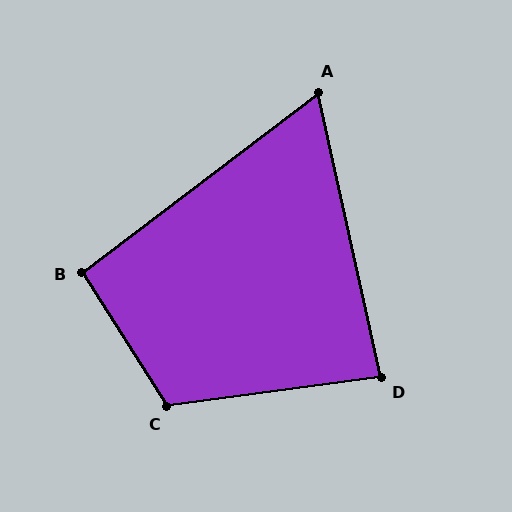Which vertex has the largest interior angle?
C, at approximately 115 degrees.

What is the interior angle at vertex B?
Approximately 95 degrees (approximately right).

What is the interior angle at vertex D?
Approximately 85 degrees (approximately right).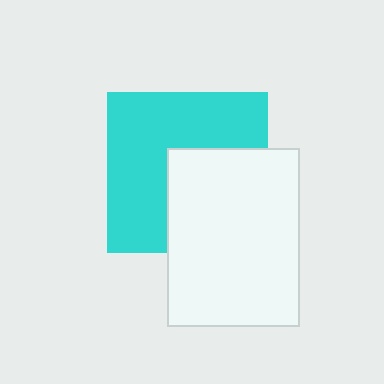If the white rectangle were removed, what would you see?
You would see the complete cyan square.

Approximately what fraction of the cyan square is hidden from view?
Roughly 41% of the cyan square is hidden behind the white rectangle.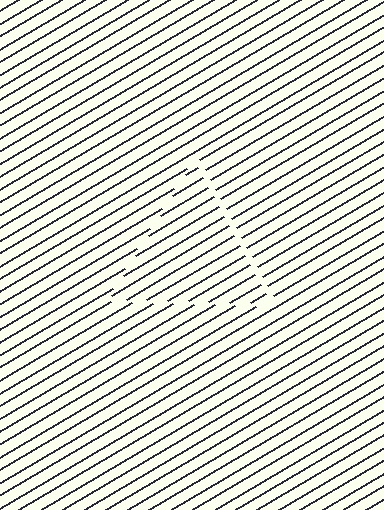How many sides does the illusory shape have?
3 sides — the line-ends trace a triangle.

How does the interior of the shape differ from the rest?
The interior of the shape contains the same grating, shifted by half a period — the contour is defined by the phase discontinuity where line-ends from the inner and outer gratings abut.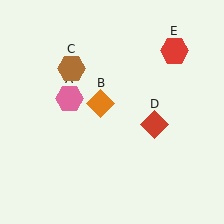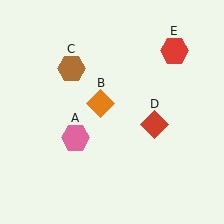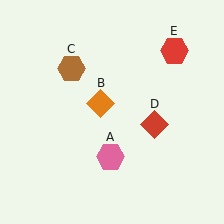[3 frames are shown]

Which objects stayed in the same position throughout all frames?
Orange diamond (object B) and brown hexagon (object C) and red diamond (object D) and red hexagon (object E) remained stationary.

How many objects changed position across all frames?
1 object changed position: pink hexagon (object A).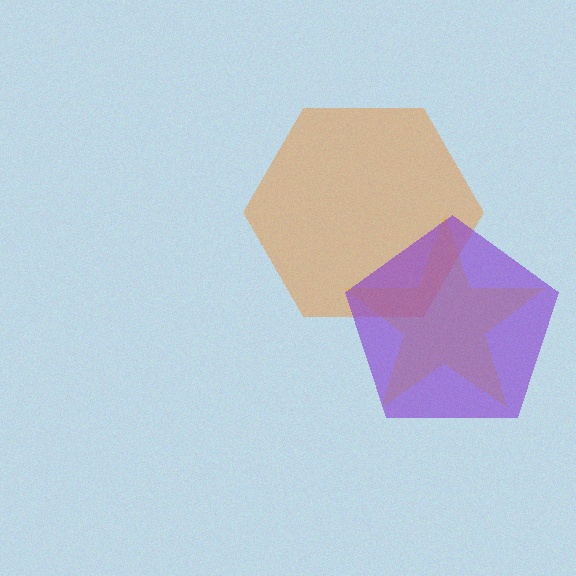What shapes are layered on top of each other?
The layered shapes are: a yellow star, an orange hexagon, a purple pentagon.